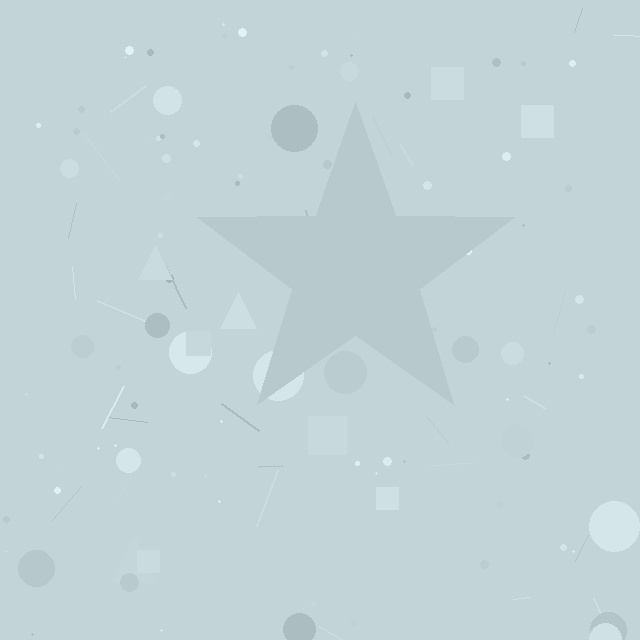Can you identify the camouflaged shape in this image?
The camouflaged shape is a star.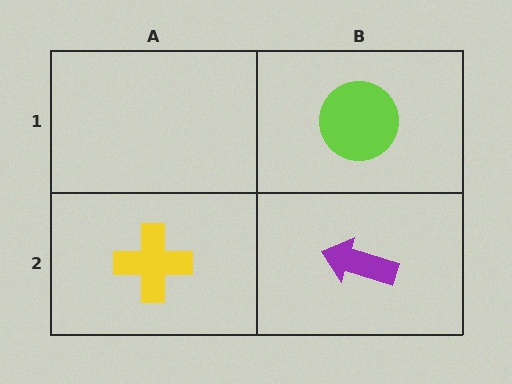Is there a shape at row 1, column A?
No, that cell is empty.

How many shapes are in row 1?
1 shape.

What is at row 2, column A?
A yellow cross.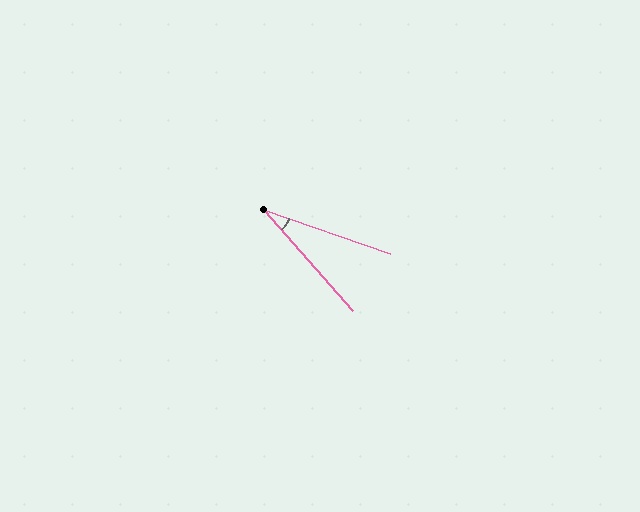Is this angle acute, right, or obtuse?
It is acute.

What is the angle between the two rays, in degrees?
Approximately 29 degrees.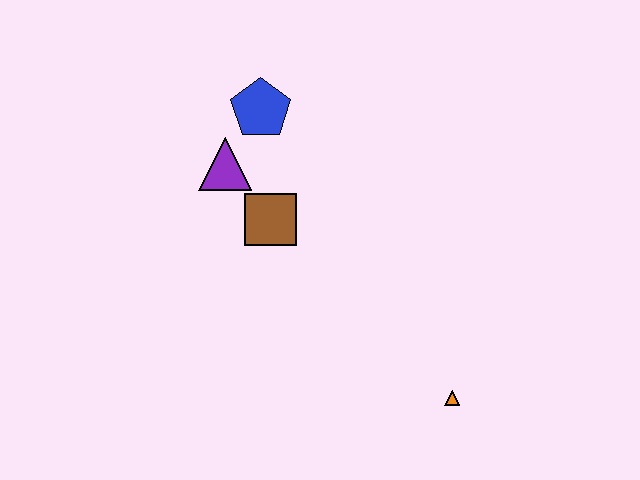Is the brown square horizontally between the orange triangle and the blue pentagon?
Yes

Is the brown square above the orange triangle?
Yes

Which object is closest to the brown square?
The purple triangle is closest to the brown square.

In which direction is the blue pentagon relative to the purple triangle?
The blue pentagon is above the purple triangle.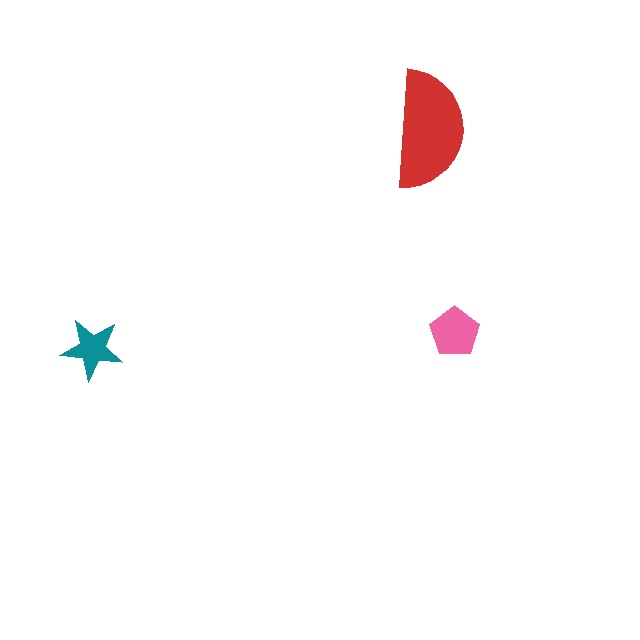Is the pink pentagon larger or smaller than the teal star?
Larger.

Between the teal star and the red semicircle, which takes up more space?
The red semicircle.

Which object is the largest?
The red semicircle.